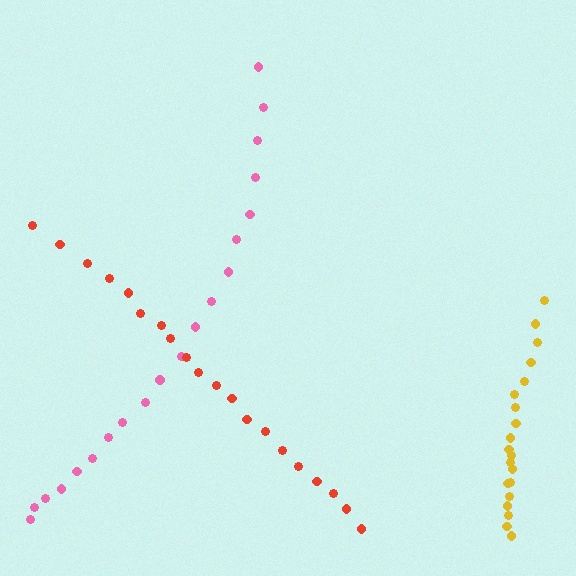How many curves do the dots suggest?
There are 3 distinct paths.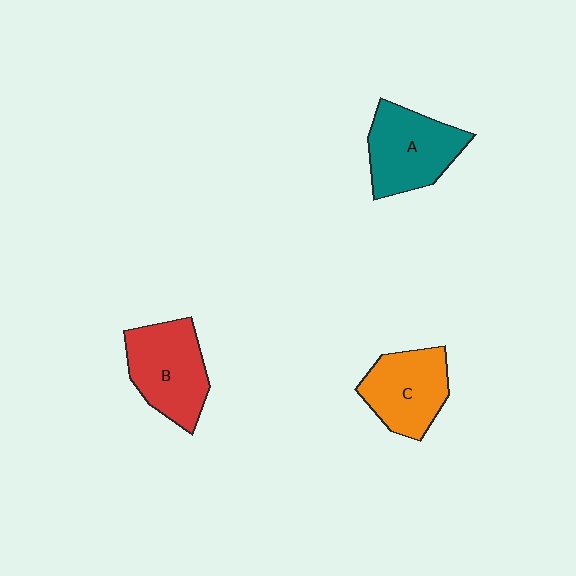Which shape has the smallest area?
Shape C (orange).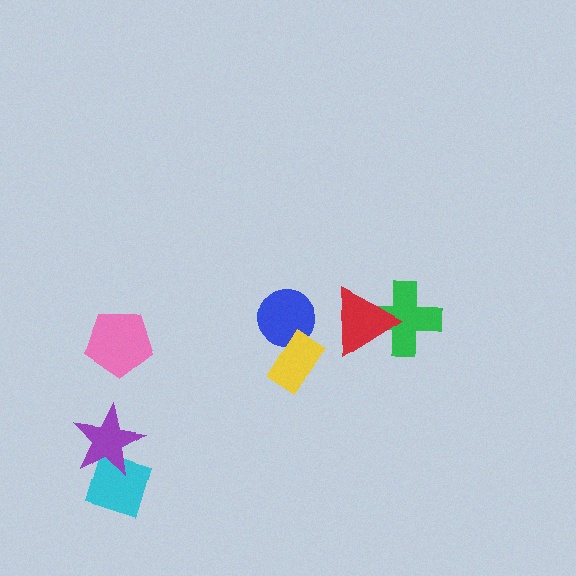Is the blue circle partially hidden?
Yes, it is partially covered by another shape.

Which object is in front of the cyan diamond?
The purple star is in front of the cyan diamond.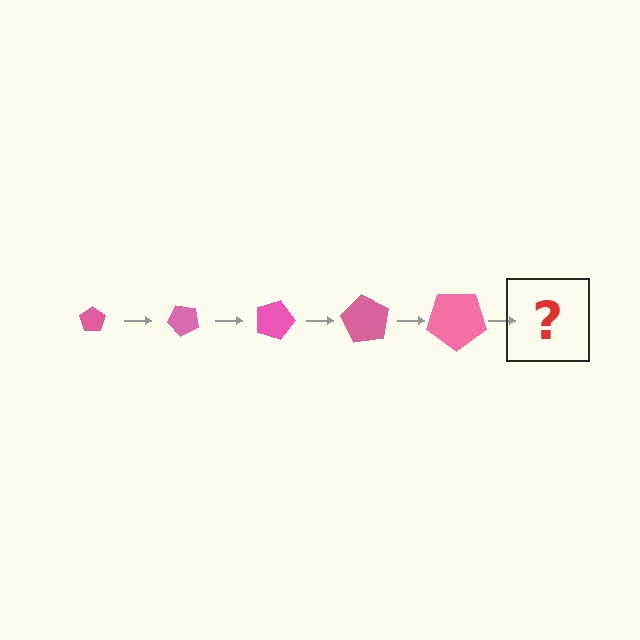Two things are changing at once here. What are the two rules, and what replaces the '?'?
The two rules are that the pentagon grows larger each step and it rotates 45 degrees each step. The '?' should be a pentagon, larger than the previous one and rotated 225 degrees from the start.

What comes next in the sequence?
The next element should be a pentagon, larger than the previous one and rotated 225 degrees from the start.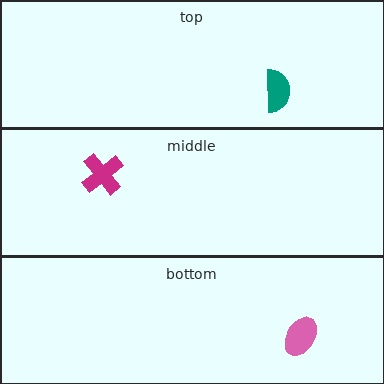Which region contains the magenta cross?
The middle region.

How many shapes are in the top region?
1.